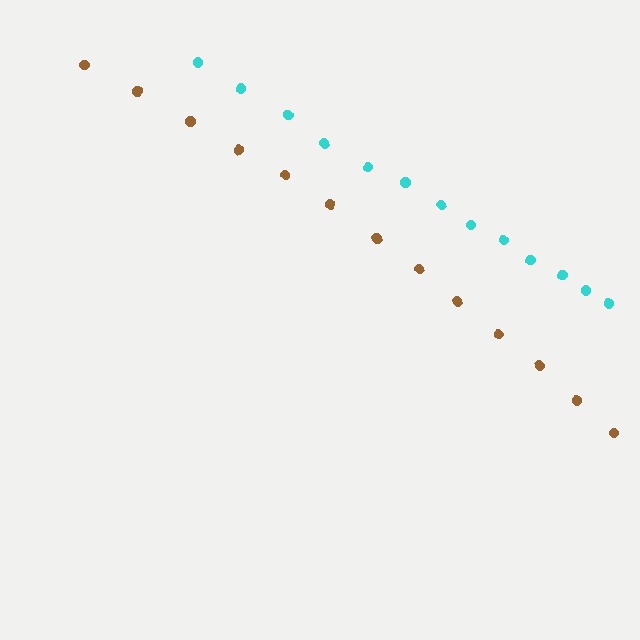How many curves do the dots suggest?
There are 2 distinct paths.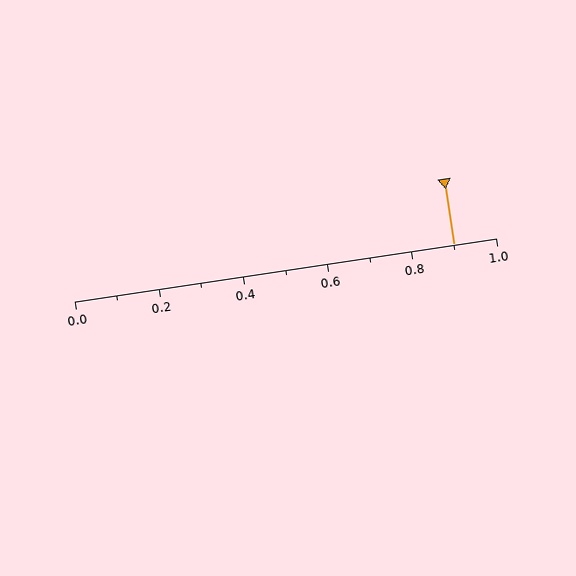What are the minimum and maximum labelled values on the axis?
The axis runs from 0.0 to 1.0.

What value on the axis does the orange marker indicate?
The marker indicates approximately 0.9.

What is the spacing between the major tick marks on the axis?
The major ticks are spaced 0.2 apart.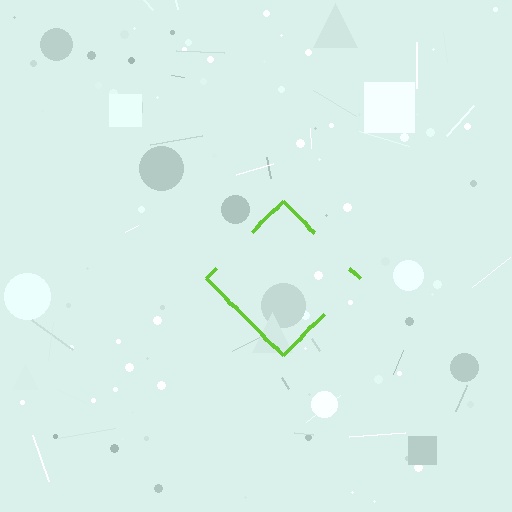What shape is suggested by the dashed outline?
The dashed outline suggests a diamond.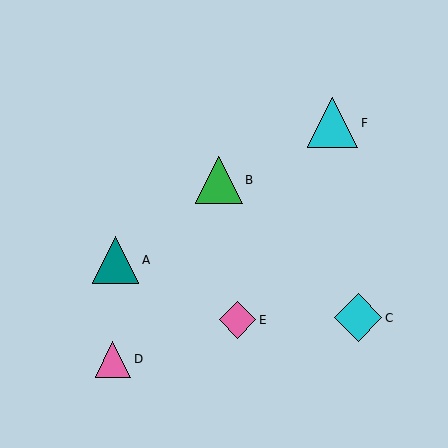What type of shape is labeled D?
Shape D is a pink triangle.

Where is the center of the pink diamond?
The center of the pink diamond is at (238, 320).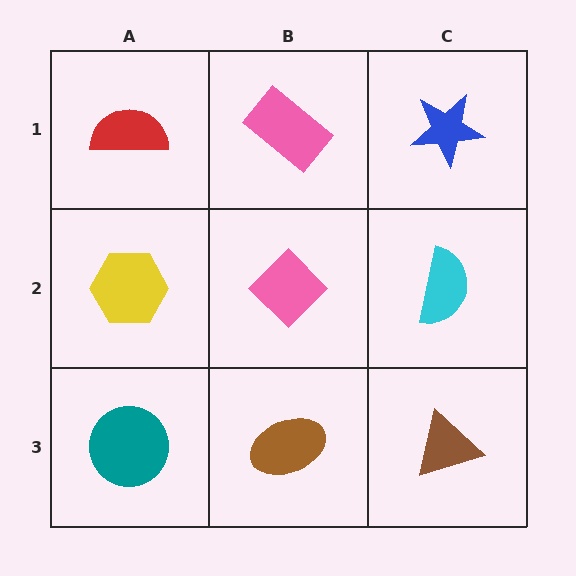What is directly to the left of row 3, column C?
A brown ellipse.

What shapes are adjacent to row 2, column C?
A blue star (row 1, column C), a brown triangle (row 3, column C), a pink diamond (row 2, column B).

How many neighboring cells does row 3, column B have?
3.